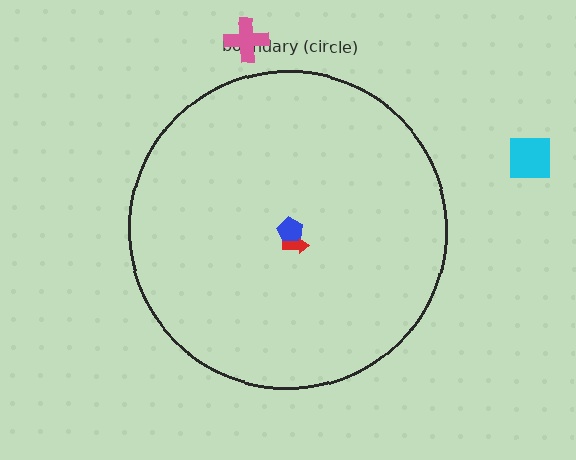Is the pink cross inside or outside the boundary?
Outside.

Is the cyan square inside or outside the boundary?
Outside.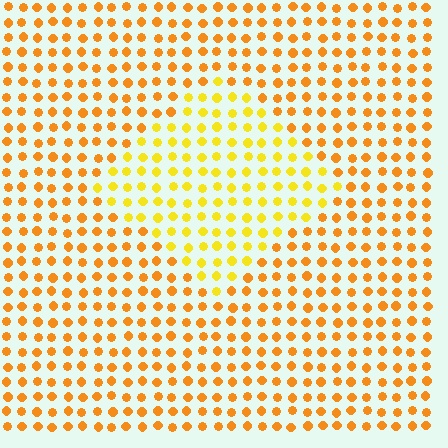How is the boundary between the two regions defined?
The boundary is defined purely by a slight shift in hue (about 24 degrees). Spacing, size, and orientation are identical on both sides.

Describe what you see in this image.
The image is filled with small orange elements in a uniform arrangement. A diamond-shaped region is visible where the elements are tinted to a slightly different hue, forming a subtle color boundary.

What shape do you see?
I see a diamond.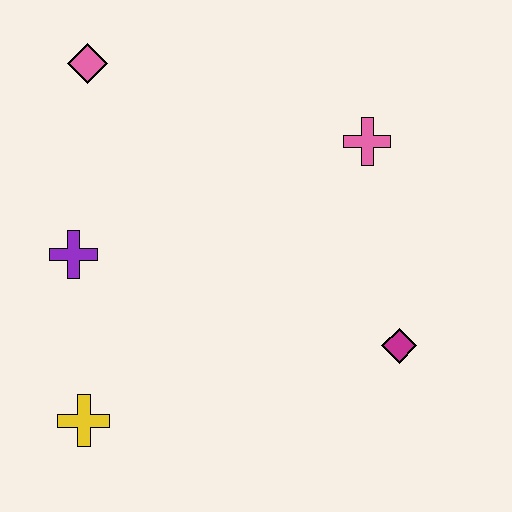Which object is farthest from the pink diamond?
The magenta diamond is farthest from the pink diamond.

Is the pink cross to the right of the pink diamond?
Yes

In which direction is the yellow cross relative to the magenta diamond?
The yellow cross is to the left of the magenta diamond.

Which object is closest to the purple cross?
The yellow cross is closest to the purple cross.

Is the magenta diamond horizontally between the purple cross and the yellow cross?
No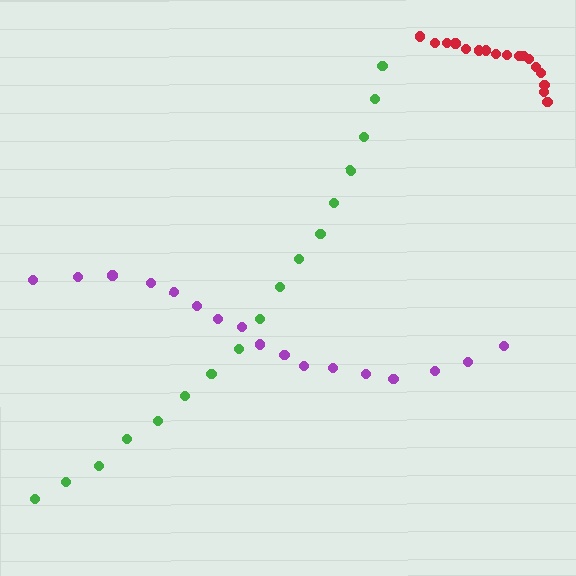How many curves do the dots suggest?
There are 3 distinct paths.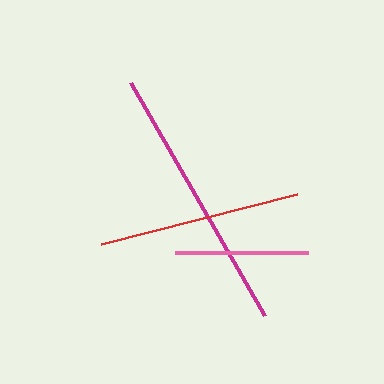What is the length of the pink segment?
The pink segment is approximately 133 pixels long.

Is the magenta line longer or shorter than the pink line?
The magenta line is longer than the pink line.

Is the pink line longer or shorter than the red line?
The red line is longer than the pink line.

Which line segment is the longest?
The magenta line is the longest at approximately 268 pixels.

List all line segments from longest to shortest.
From longest to shortest: magenta, red, pink.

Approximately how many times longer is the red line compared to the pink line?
The red line is approximately 1.5 times the length of the pink line.